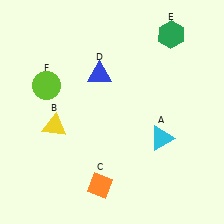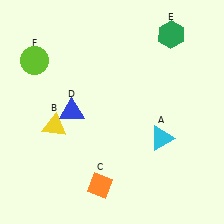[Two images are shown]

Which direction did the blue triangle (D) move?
The blue triangle (D) moved down.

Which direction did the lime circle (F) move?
The lime circle (F) moved up.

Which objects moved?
The objects that moved are: the blue triangle (D), the lime circle (F).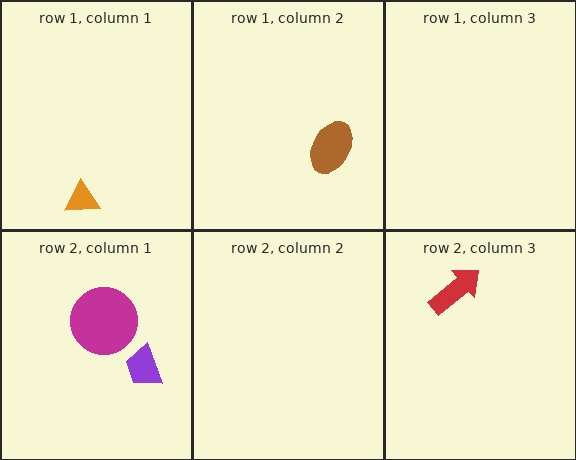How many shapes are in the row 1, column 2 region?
1.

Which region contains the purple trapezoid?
The row 2, column 1 region.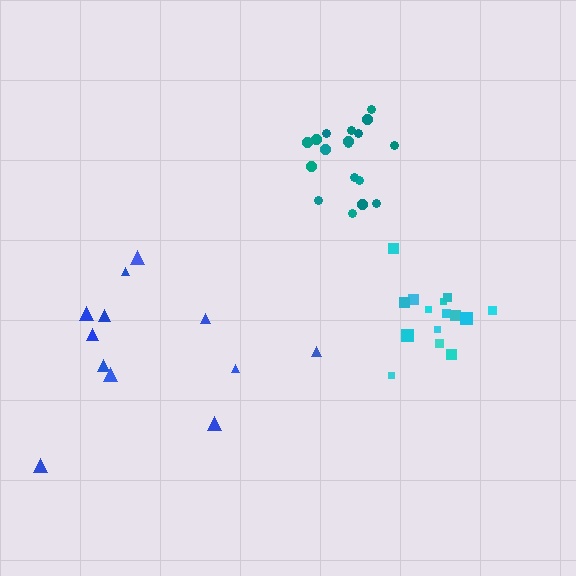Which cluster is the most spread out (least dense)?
Blue.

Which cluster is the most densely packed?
Teal.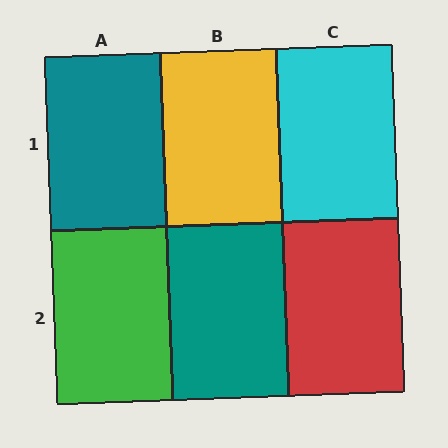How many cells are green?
1 cell is green.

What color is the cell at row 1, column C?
Cyan.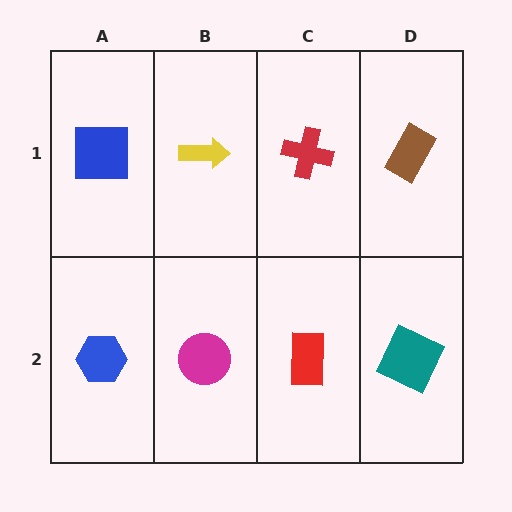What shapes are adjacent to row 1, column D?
A teal square (row 2, column D), a red cross (row 1, column C).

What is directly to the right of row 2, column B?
A red rectangle.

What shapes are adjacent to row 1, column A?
A blue hexagon (row 2, column A), a yellow arrow (row 1, column B).